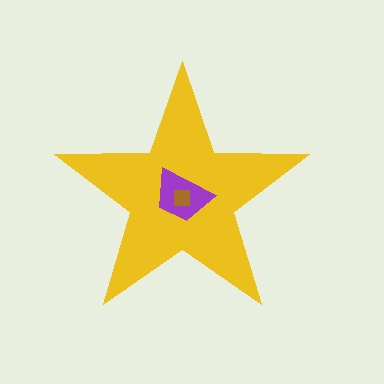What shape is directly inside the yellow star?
The purple trapezoid.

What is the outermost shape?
The yellow star.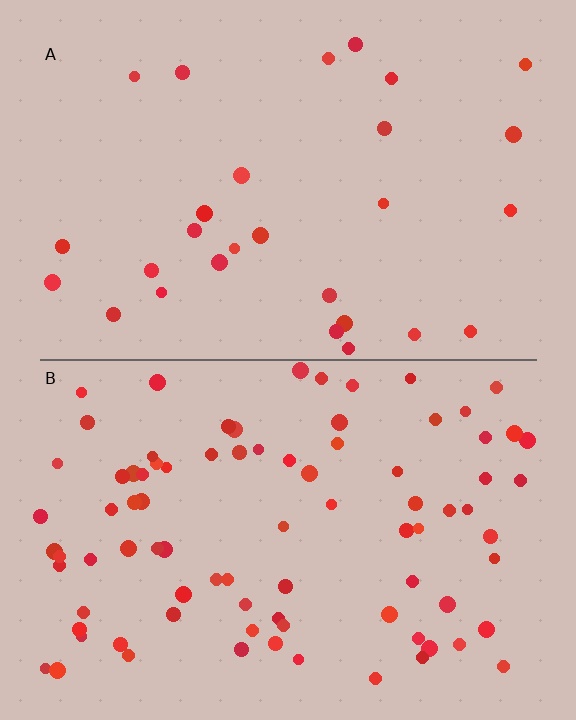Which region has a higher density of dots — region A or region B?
B (the bottom).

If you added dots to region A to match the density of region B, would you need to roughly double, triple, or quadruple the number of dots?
Approximately triple.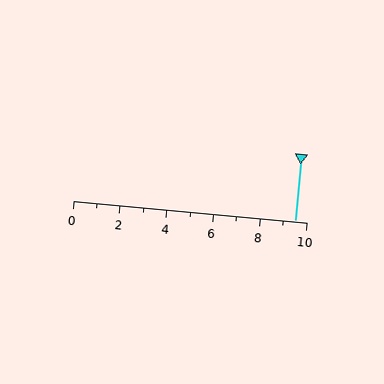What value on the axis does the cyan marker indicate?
The marker indicates approximately 9.5.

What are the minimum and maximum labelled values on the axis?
The axis runs from 0 to 10.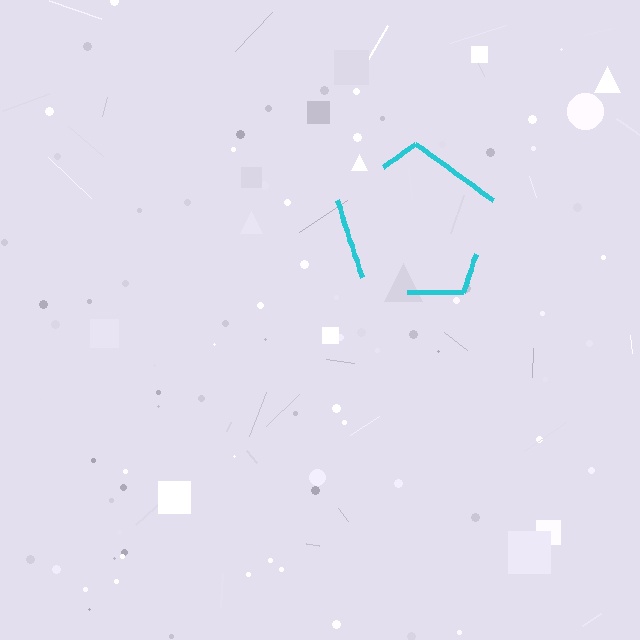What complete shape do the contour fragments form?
The contour fragments form a pentagon.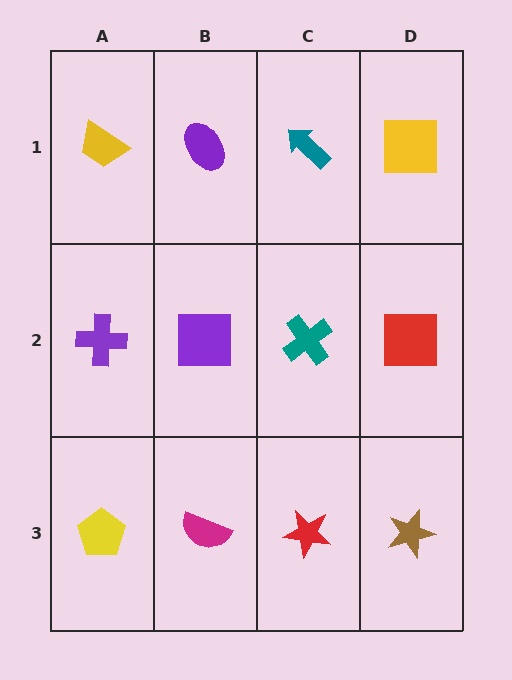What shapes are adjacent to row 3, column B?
A purple square (row 2, column B), a yellow pentagon (row 3, column A), a red star (row 3, column C).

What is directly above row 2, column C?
A teal arrow.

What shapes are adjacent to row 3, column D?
A red square (row 2, column D), a red star (row 3, column C).